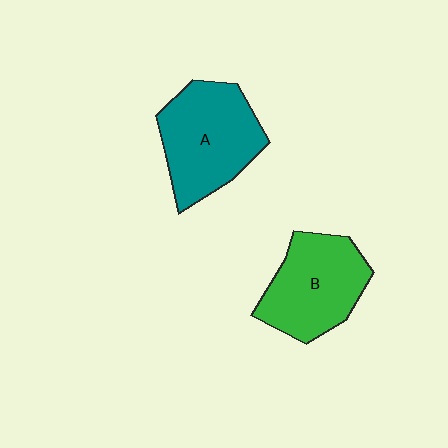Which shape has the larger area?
Shape A (teal).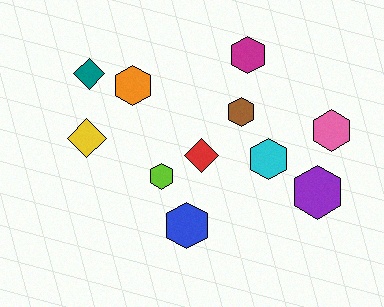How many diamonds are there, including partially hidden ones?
There are 3 diamonds.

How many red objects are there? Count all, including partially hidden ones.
There is 1 red object.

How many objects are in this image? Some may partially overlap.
There are 11 objects.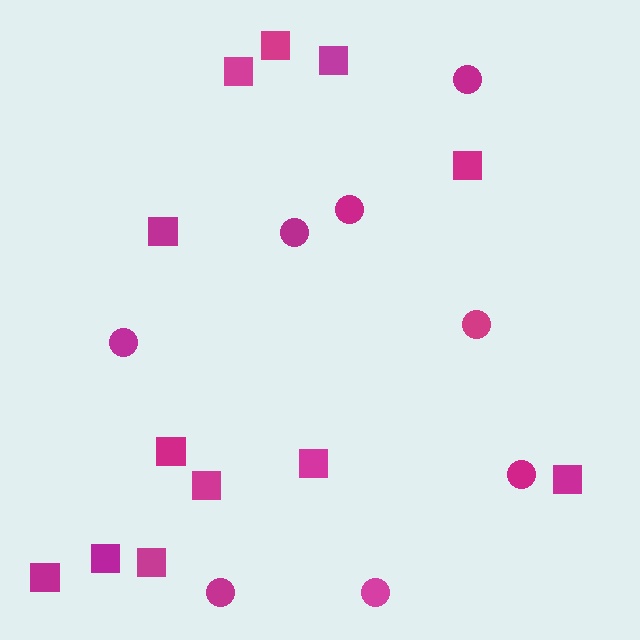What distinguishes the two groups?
There are 2 groups: one group of squares (12) and one group of circles (8).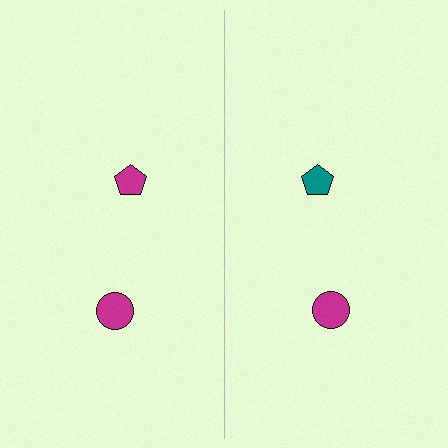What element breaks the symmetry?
The teal pentagon on the right side breaks the symmetry — its mirror counterpart is magenta.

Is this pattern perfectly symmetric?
No, the pattern is not perfectly symmetric. The teal pentagon on the right side breaks the symmetry — its mirror counterpart is magenta.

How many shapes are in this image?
There are 4 shapes in this image.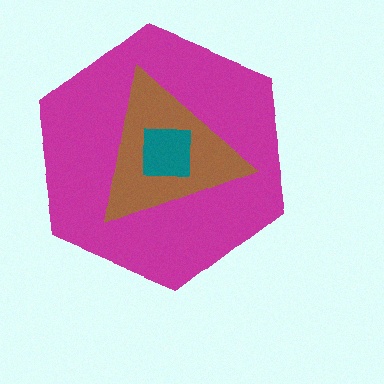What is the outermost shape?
The magenta hexagon.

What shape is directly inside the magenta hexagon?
The brown triangle.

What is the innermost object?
The teal square.